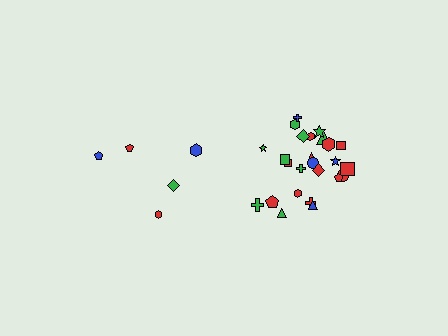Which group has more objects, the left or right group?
The right group.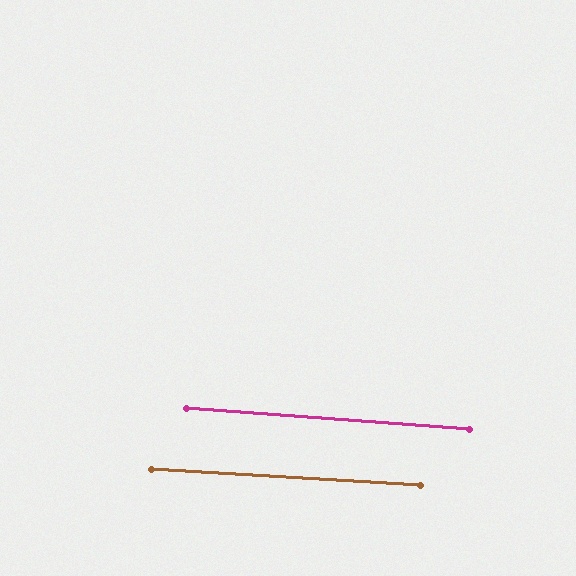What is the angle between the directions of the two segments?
Approximately 1 degree.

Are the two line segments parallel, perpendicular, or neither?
Parallel — their directions differ by only 0.7°.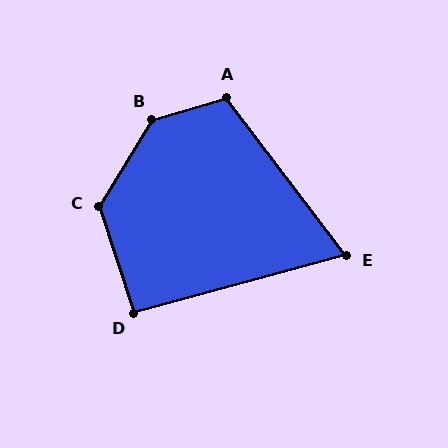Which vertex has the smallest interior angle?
E, at approximately 68 degrees.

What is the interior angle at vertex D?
Approximately 93 degrees (approximately right).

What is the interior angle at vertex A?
Approximately 110 degrees (obtuse).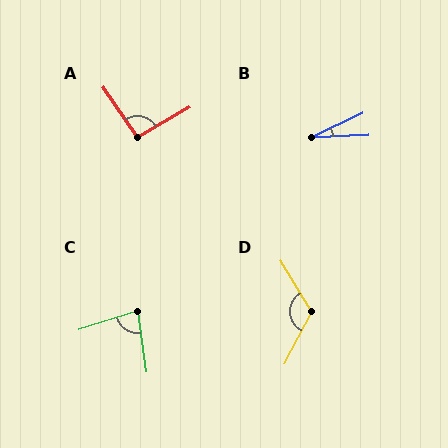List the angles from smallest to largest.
B (23°), C (81°), A (95°), D (121°).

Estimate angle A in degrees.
Approximately 95 degrees.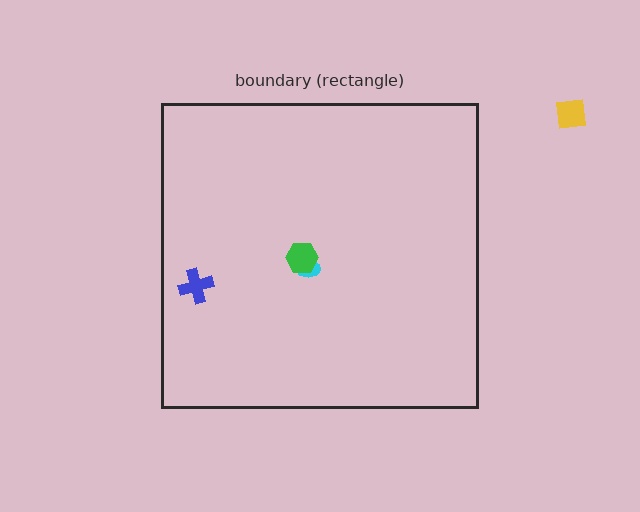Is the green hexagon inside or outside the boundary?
Inside.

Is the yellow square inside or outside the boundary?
Outside.